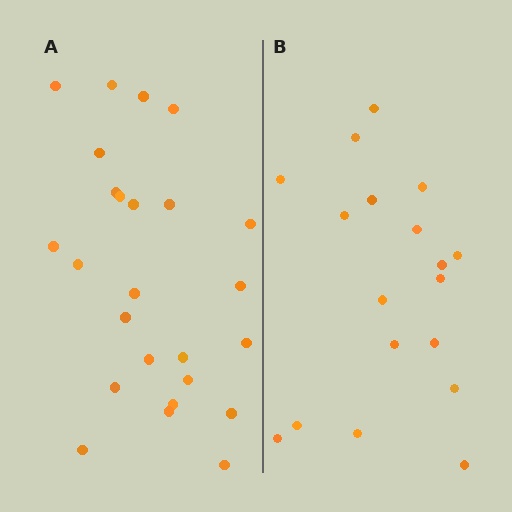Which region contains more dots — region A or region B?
Region A (the left region) has more dots.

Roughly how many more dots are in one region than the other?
Region A has roughly 8 or so more dots than region B.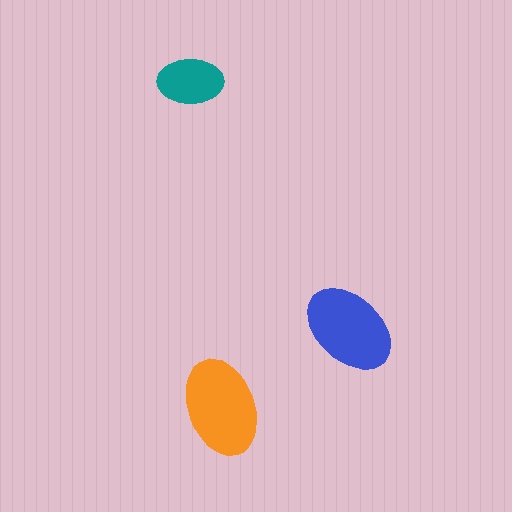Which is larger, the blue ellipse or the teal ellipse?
The blue one.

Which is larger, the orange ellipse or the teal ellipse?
The orange one.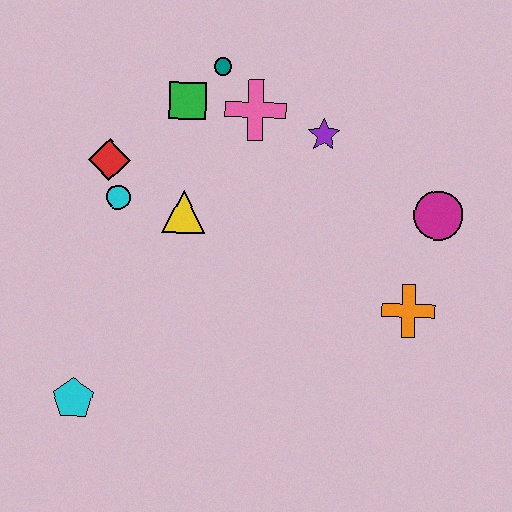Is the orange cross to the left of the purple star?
No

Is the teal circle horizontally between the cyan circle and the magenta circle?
Yes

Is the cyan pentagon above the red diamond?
No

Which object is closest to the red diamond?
The cyan circle is closest to the red diamond.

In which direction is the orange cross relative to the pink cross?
The orange cross is below the pink cross.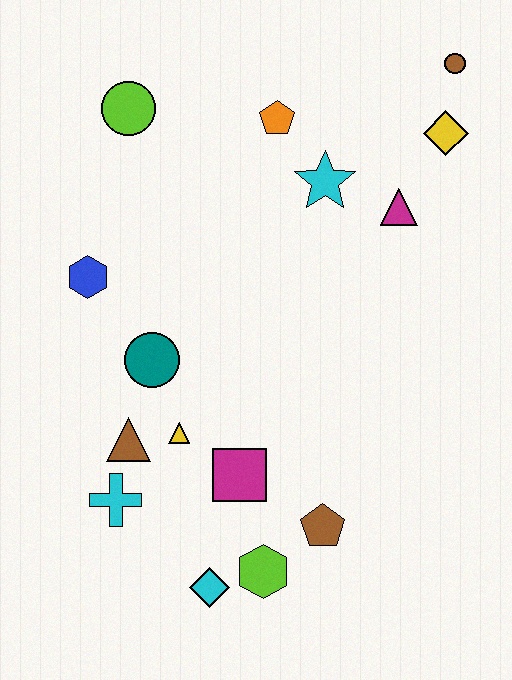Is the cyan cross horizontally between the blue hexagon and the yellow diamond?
Yes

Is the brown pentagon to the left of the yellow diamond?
Yes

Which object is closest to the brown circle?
The yellow diamond is closest to the brown circle.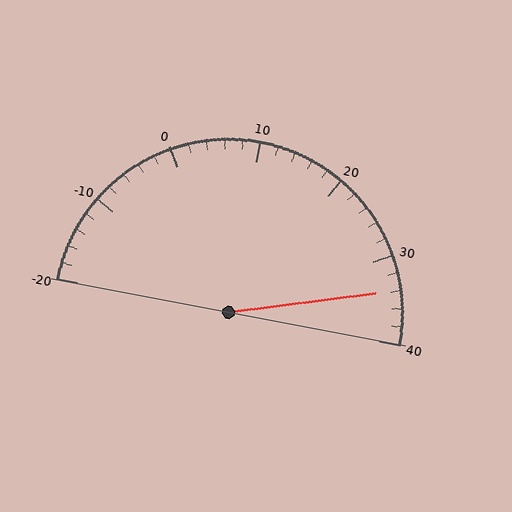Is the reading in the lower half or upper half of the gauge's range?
The reading is in the upper half of the range (-20 to 40).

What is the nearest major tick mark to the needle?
The nearest major tick mark is 30.